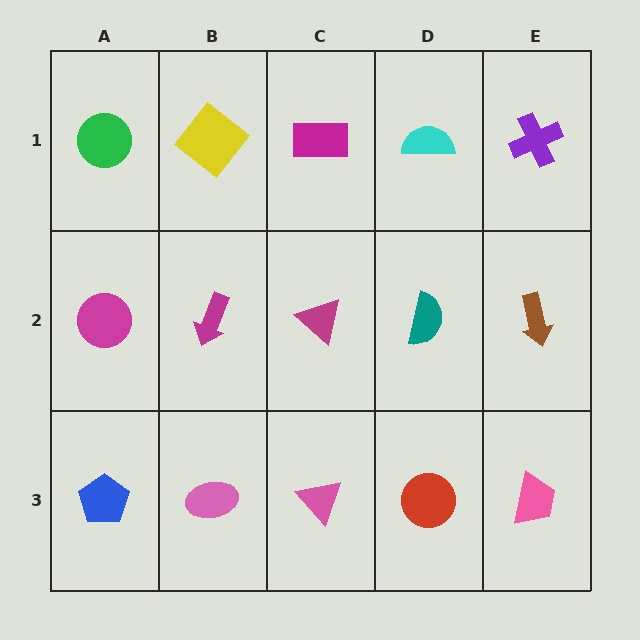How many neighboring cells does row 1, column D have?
3.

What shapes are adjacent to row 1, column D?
A teal semicircle (row 2, column D), a magenta rectangle (row 1, column C), a purple cross (row 1, column E).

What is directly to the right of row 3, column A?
A pink ellipse.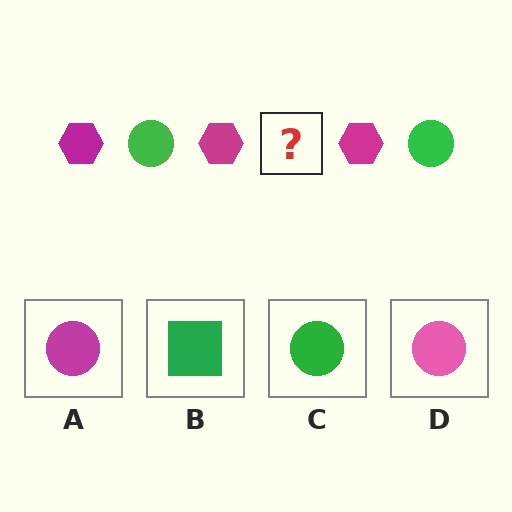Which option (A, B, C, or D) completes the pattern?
C.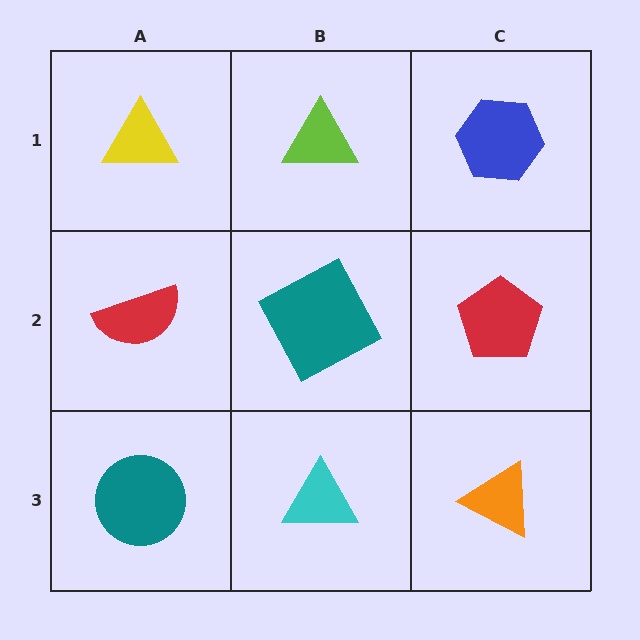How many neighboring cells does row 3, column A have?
2.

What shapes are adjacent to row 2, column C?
A blue hexagon (row 1, column C), an orange triangle (row 3, column C), a teal square (row 2, column B).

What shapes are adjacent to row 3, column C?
A red pentagon (row 2, column C), a cyan triangle (row 3, column B).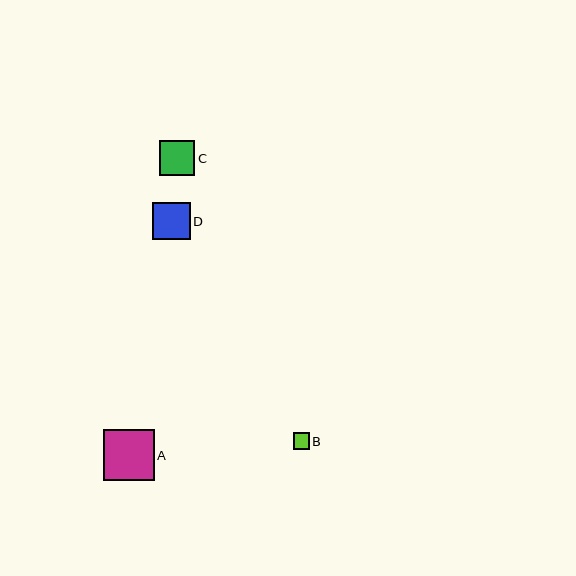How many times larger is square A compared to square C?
Square A is approximately 1.4 times the size of square C.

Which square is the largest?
Square A is the largest with a size of approximately 50 pixels.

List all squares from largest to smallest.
From largest to smallest: A, D, C, B.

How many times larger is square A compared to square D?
Square A is approximately 1.3 times the size of square D.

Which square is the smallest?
Square B is the smallest with a size of approximately 16 pixels.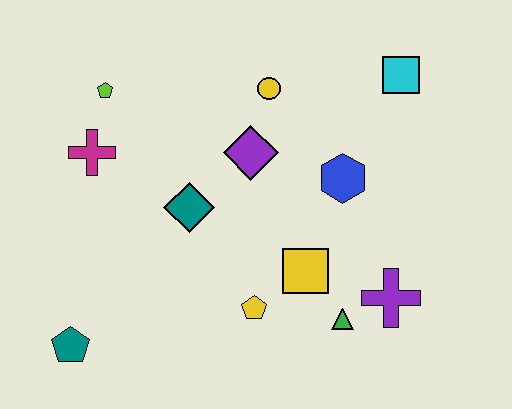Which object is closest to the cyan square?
The blue hexagon is closest to the cyan square.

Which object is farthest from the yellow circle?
The teal pentagon is farthest from the yellow circle.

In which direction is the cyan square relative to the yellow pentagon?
The cyan square is above the yellow pentagon.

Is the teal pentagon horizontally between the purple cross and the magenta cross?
No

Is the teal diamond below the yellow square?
No